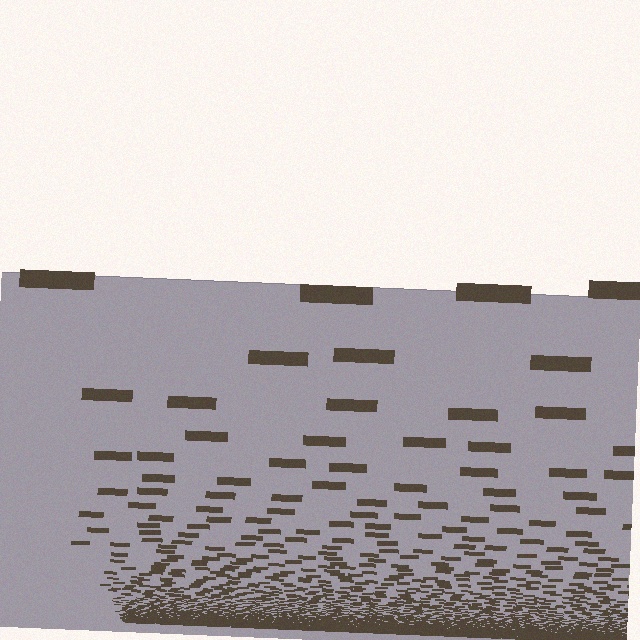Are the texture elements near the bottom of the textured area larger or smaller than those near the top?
Smaller. The gradient is inverted — elements near the bottom are smaller and denser.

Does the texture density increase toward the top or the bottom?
Density increases toward the bottom.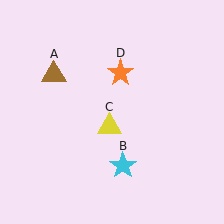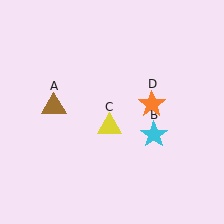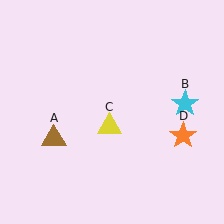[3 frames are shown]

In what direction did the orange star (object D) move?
The orange star (object D) moved down and to the right.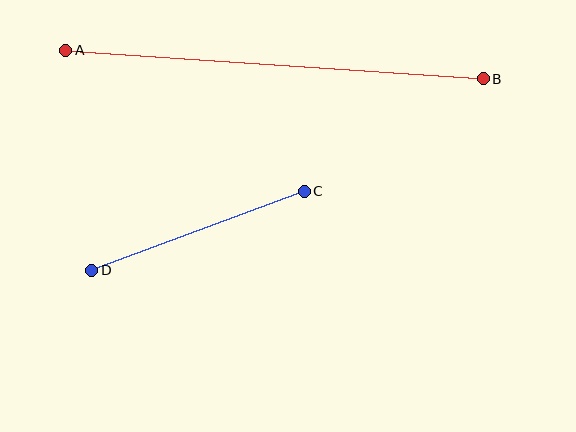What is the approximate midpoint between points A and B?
The midpoint is at approximately (275, 64) pixels.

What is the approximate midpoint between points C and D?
The midpoint is at approximately (198, 231) pixels.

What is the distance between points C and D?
The distance is approximately 227 pixels.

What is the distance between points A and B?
The distance is approximately 419 pixels.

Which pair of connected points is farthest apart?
Points A and B are farthest apart.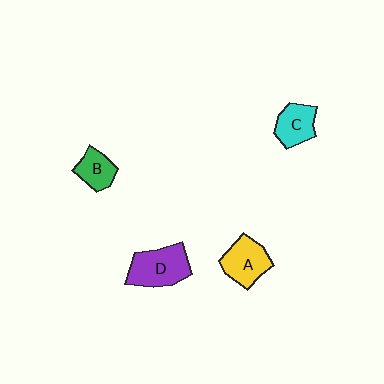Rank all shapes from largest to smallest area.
From largest to smallest: D (purple), A (yellow), C (cyan), B (green).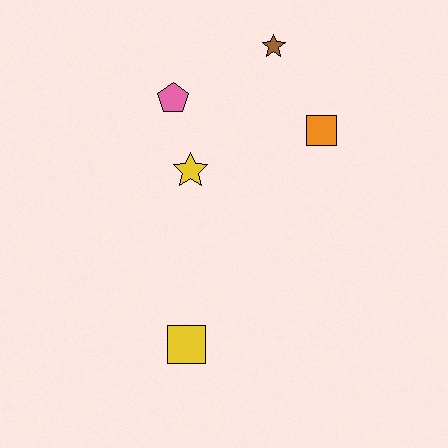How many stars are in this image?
There are 2 stars.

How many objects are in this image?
There are 5 objects.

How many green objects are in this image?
There are no green objects.